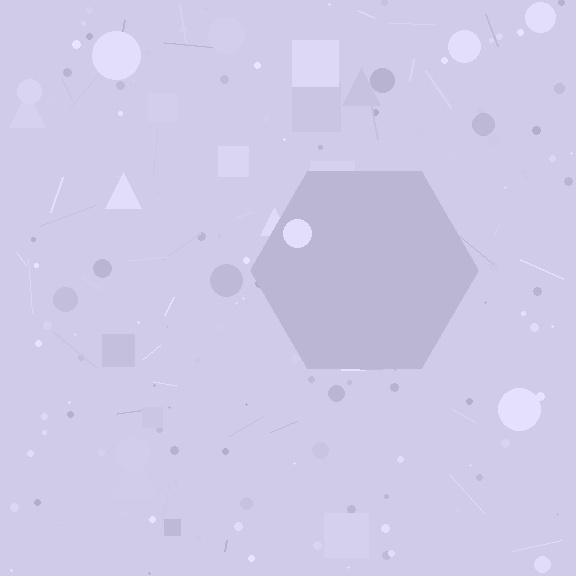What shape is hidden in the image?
A hexagon is hidden in the image.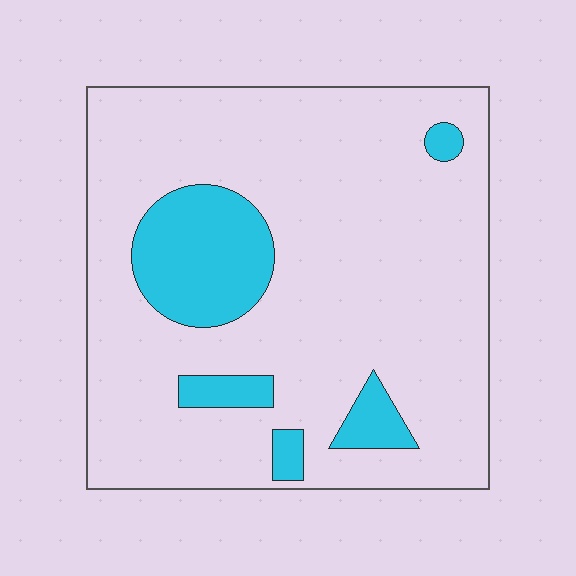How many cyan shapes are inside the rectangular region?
5.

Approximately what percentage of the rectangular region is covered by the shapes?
Approximately 15%.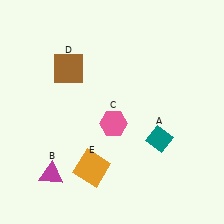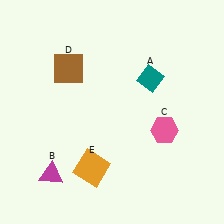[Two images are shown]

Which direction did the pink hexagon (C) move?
The pink hexagon (C) moved right.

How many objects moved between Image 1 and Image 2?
2 objects moved between the two images.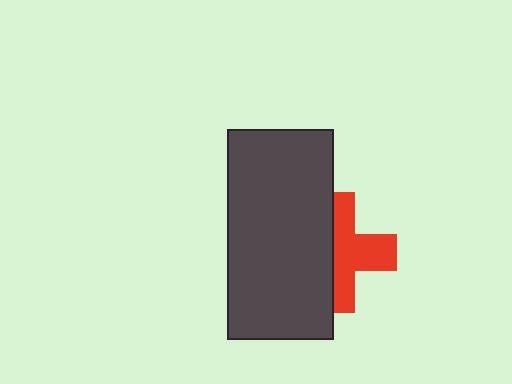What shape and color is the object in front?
The object in front is a dark gray rectangle.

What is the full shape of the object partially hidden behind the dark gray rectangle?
The partially hidden object is a red cross.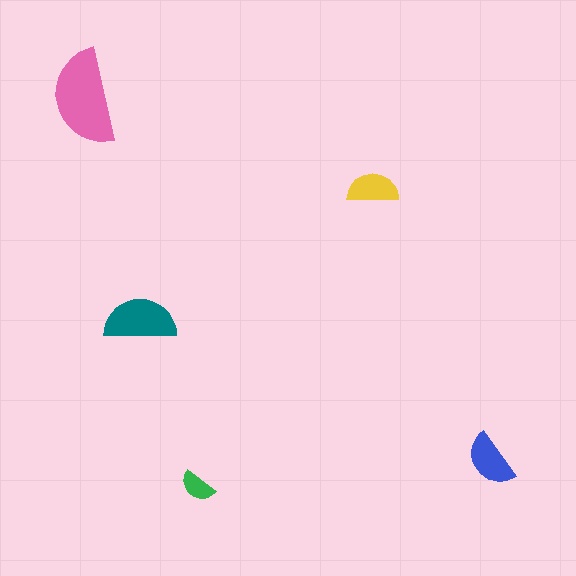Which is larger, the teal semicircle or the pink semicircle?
The pink one.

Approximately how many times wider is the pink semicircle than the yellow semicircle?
About 2 times wider.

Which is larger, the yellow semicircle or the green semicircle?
The yellow one.